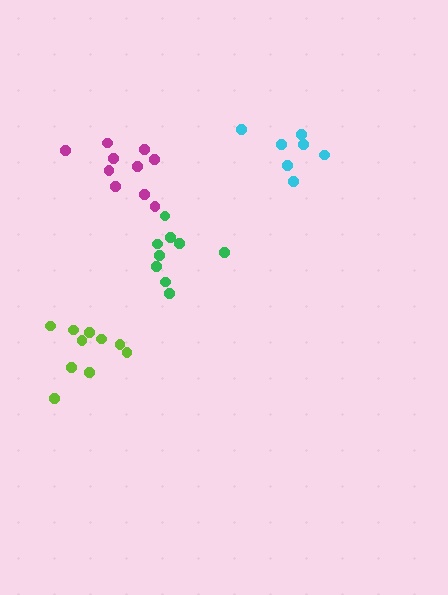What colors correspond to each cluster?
The clusters are colored: cyan, lime, green, magenta.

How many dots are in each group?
Group 1: 7 dots, Group 2: 10 dots, Group 3: 9 dots, Group 4: 10 dots (36 total).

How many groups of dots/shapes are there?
There are 4 groups.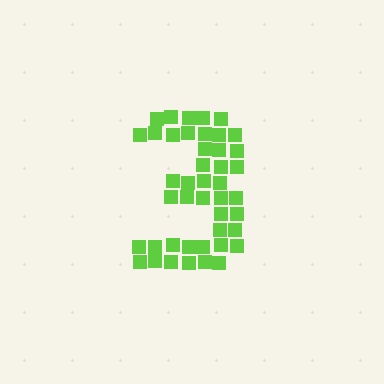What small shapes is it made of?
It is made of small squares.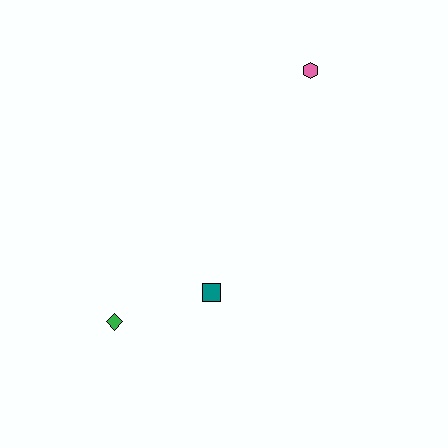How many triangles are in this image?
There are no triangles.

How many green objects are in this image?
There is 1 green object.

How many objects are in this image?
There are 3 objects.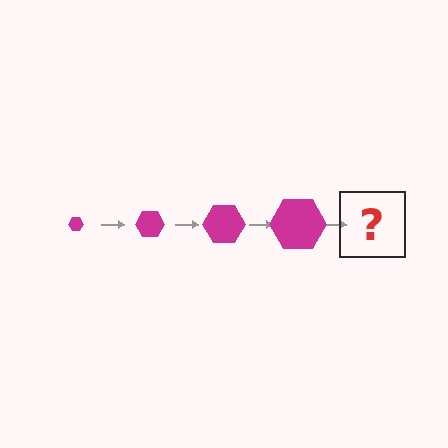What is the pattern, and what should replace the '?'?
The pattern is that the hexagon gets progressively larger each step. The '?' should be a magenta hexagon, larger than the previous one.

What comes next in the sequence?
The next element should be a magenta hexagon, larger than the previous one.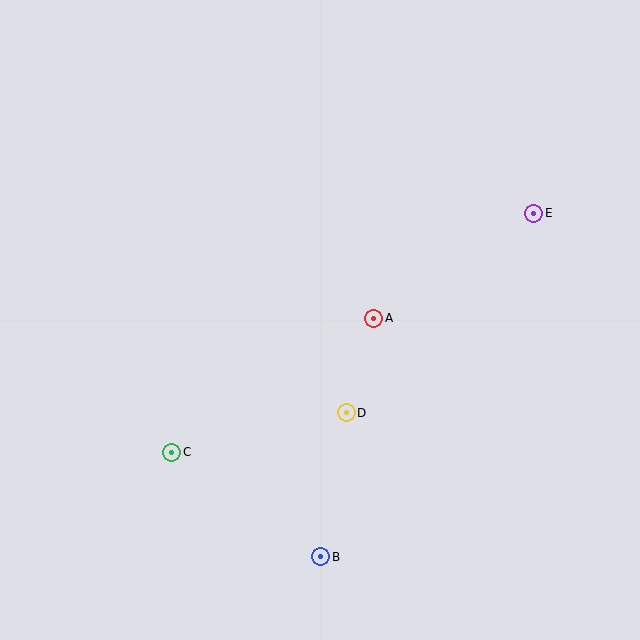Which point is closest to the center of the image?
Point A at (374, 318) is closest to the center.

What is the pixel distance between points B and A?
The distance between B and A is 244 pixels.